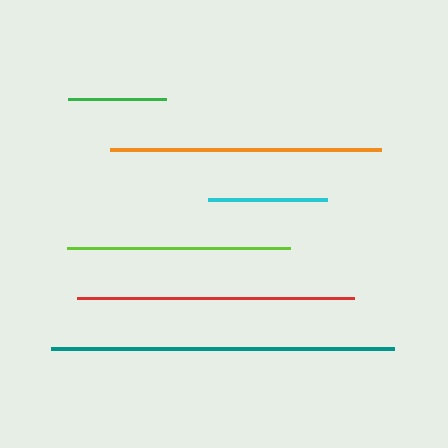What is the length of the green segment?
The green segment is approximately 99 pixels long.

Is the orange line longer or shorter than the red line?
The red line is longer than the orange line.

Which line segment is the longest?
The teal line is the longest at approximately 343 pixels.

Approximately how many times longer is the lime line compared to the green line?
The lime line is approximately 2.3 times the length of the green line.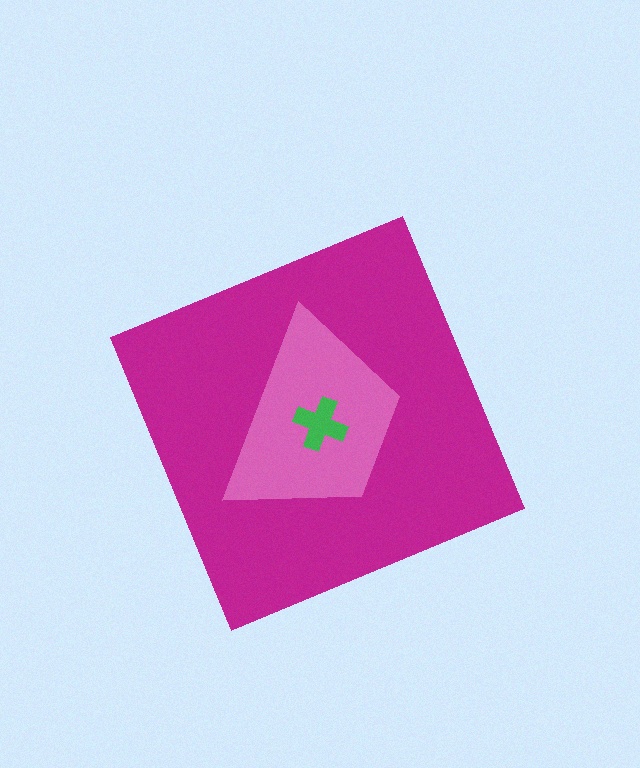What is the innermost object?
The green cross.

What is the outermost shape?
The magenta diamond.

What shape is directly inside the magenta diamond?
The pink trapezoid.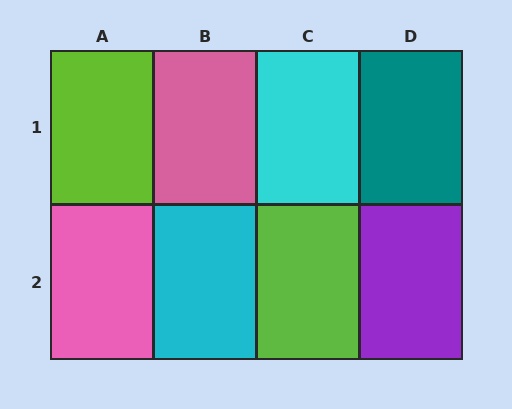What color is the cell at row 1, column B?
Pink.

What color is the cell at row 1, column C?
Cyan.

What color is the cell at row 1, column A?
Lime.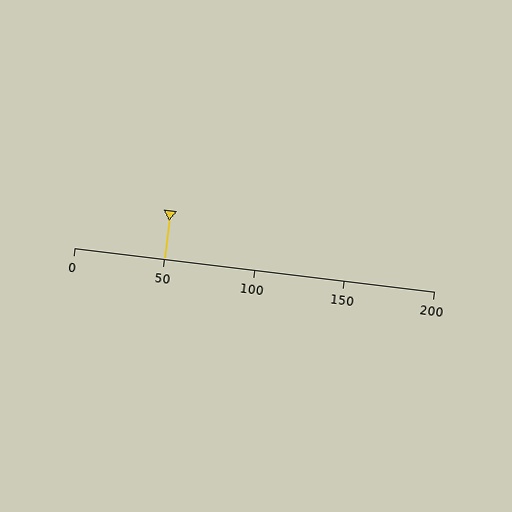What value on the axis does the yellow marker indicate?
The marker indicates approximately 50.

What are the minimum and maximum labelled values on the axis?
The axis runs from 0 to 200.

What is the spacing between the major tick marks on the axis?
The major ticks are spaced 50 apart.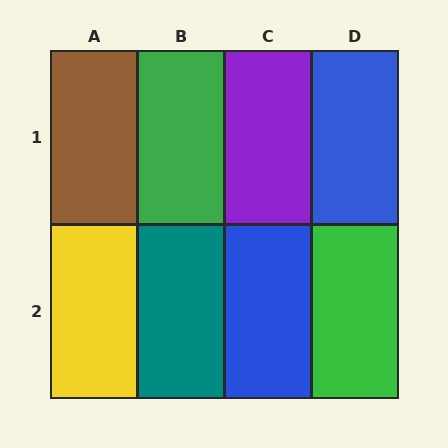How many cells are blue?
2 cells are blue.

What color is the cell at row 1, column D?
Blue.